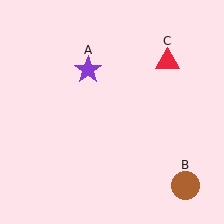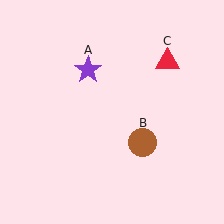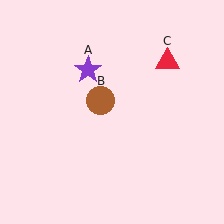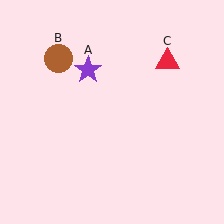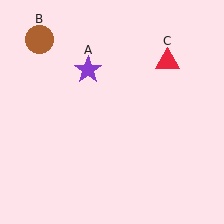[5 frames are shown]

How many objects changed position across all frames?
1 object changed position: brown circle (object B).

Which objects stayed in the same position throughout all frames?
Purple star (object A) and red triangle (object C) remained stationary.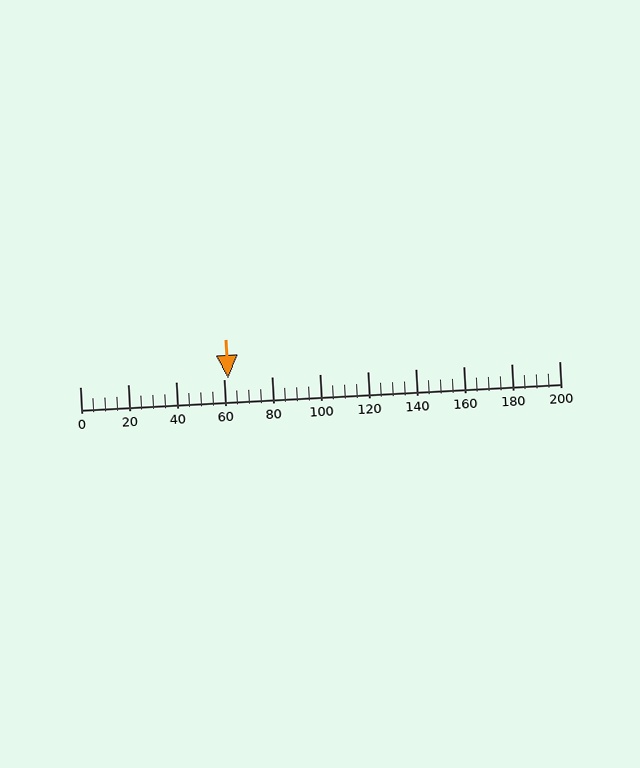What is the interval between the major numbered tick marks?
The major tick marks are spaced 20 units apart.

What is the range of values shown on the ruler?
The ruler shows values from 0 to 200.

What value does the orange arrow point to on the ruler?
The orange arrow points to approximately 62.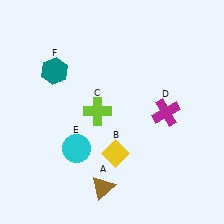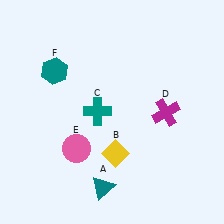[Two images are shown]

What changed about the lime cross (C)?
In Image 1, C is lime. In Image 2, it changed to teal.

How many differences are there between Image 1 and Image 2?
There are 3 differences between the two images.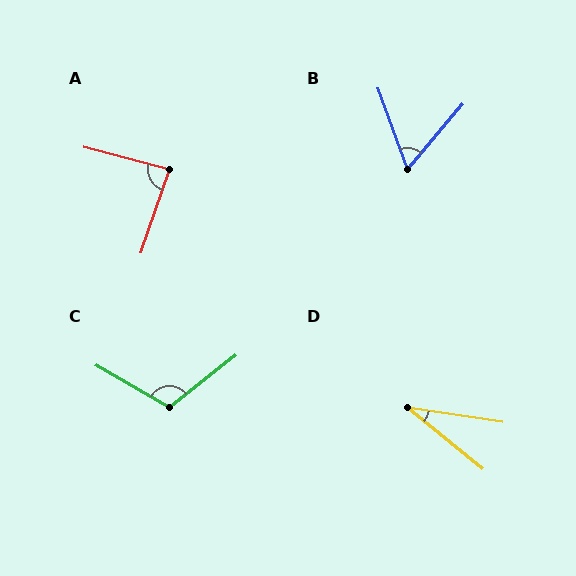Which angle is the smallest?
D, at approximately 30 degrees.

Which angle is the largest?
C, at approximately 112 degrees.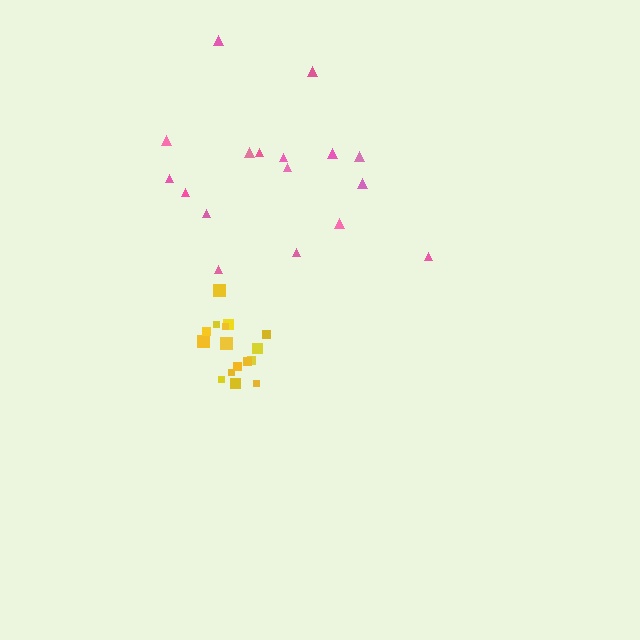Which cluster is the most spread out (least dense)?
Pink.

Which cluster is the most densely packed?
Yellow.